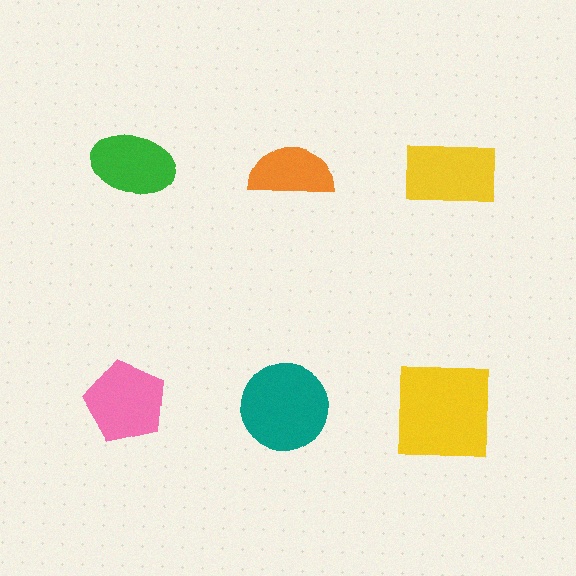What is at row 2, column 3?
A yellow square.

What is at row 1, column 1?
A green ellipse.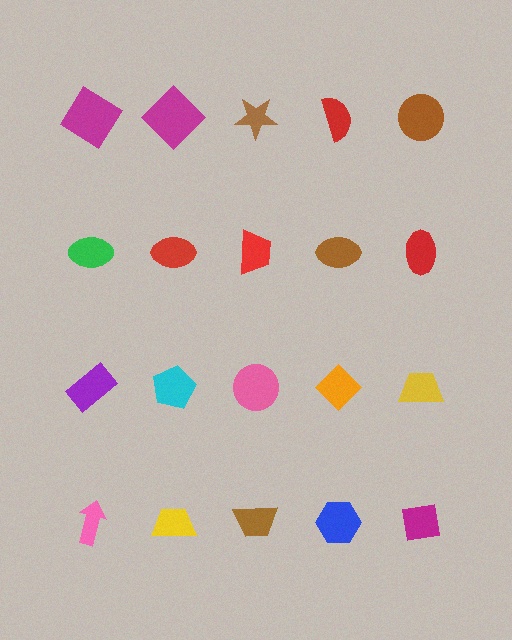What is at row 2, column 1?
A green ellipse.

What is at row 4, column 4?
A blue hexagon.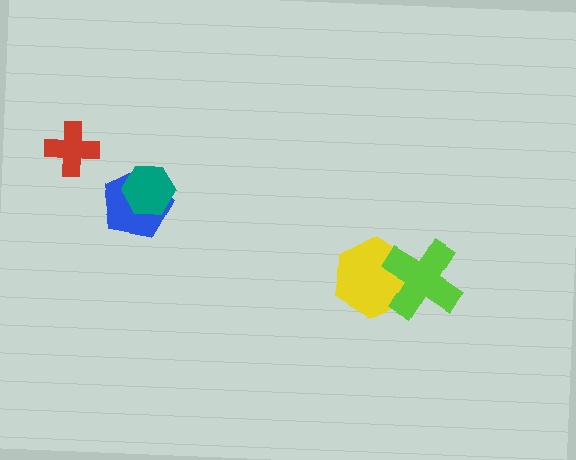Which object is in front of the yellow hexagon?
The lime cross is in front of the yellow hexagon.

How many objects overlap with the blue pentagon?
1 object overlaps with the blue pentagon.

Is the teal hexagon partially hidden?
No, no other shape covers it.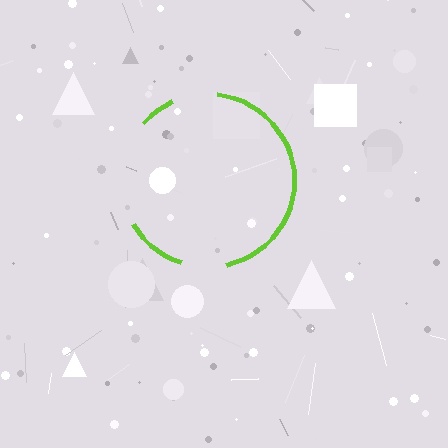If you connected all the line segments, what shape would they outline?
They would outline a circle.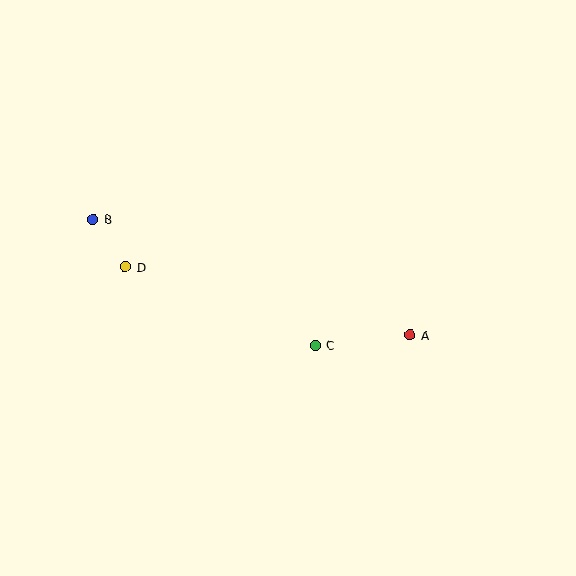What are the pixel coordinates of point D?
Point D is at (125, 267).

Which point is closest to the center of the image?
Point C at (315, 345) is closest to the center.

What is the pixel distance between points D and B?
The distance between D and B is 58 pixels.